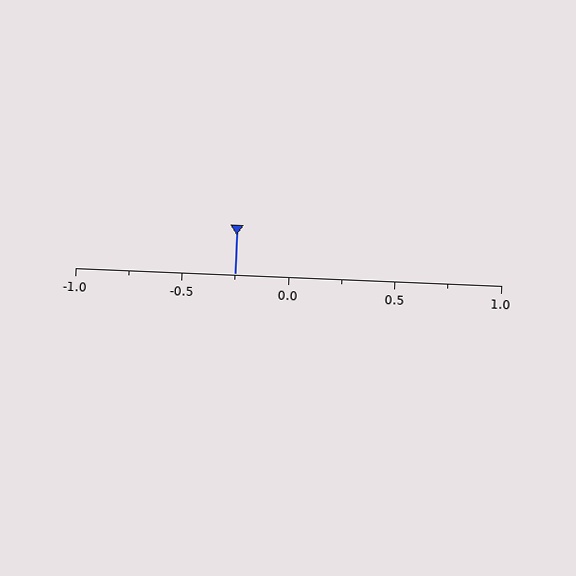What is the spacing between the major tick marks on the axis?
The major ticks are spaced 0.5 apart.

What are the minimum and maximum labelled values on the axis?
The axis runs from -1.0 to 1.0.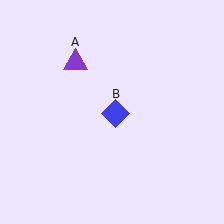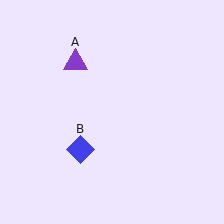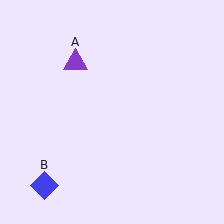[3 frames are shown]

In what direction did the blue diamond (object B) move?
The blue diamond (object B) moved down and to the left.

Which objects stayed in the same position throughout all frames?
Purple triangle (object A) remained stationary.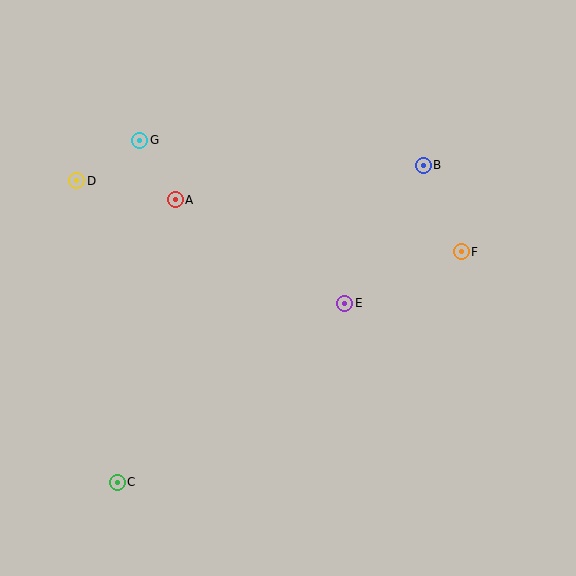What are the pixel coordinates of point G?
Point G is at (140, 140).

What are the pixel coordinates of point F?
Point F is at (461, 252).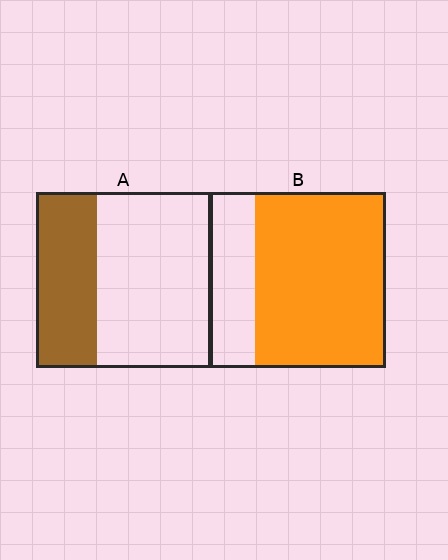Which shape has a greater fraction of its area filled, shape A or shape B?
Shape B.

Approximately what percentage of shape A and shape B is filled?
A is approximately 35% and B is approximately 75%.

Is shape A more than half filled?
No.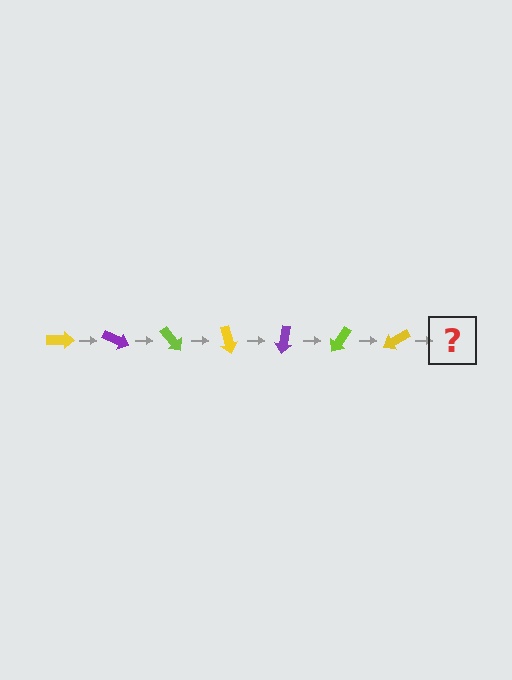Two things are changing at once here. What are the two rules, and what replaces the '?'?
The two rules are that it rotates 25 degrees each step and the color cycles through yellow, purple, and lime. The '?' should be a purple arrow, rotated 175 degrees from the start.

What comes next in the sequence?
The next element should be a purple arrow, rotated 175 degrees from the start.